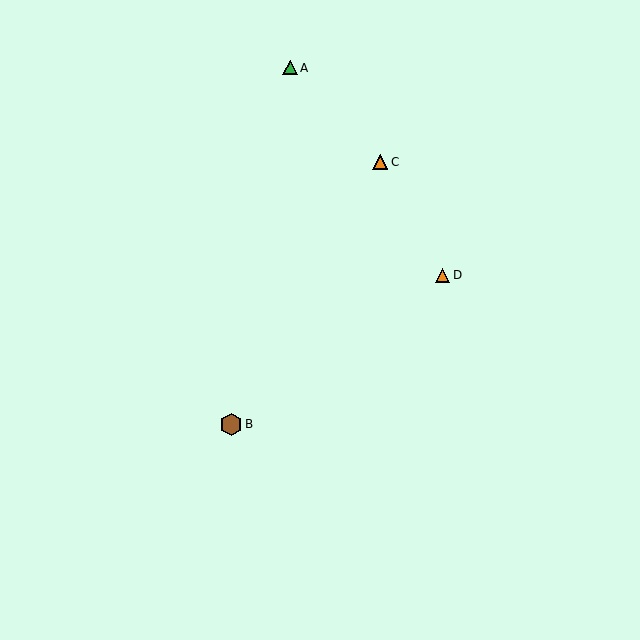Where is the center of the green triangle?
The center of the green triangle is at (290, 68).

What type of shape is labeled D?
Shape D is an orange triangle.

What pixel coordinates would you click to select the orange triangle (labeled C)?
Click at (380, 162) to select the orange triangle C.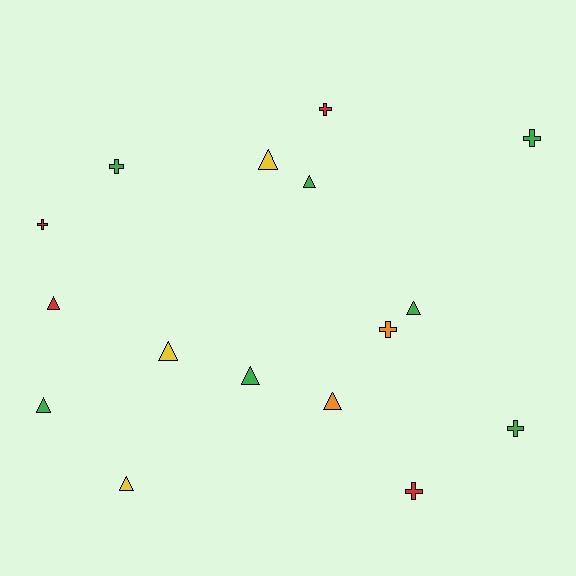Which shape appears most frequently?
Triangle, with 9 objects.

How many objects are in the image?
There are 16 objects.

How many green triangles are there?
There are 4 green triangles.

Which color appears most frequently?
Green, with 7 objects.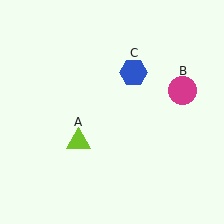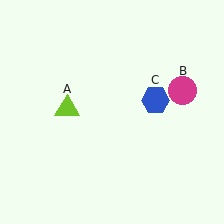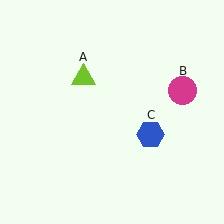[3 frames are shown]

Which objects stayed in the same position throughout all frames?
Magenta circle (object B) remained stationary.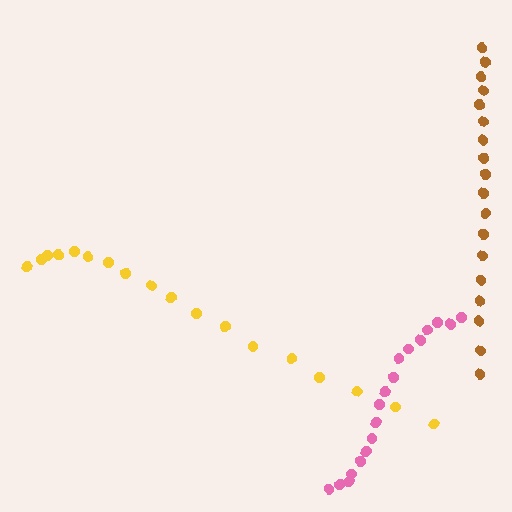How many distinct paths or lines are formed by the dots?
There are 3 distinct paths.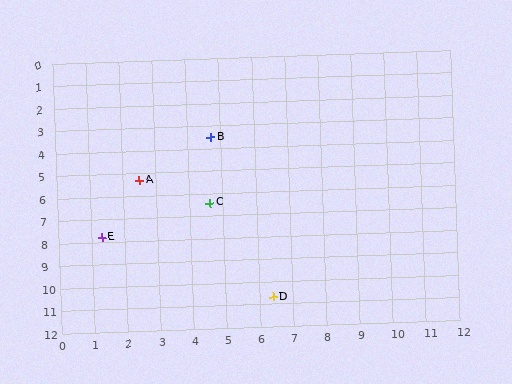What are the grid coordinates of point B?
Point B is at approximately (4.7, 3.5).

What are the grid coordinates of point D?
Point D is at approximately (6.4, 10.7).